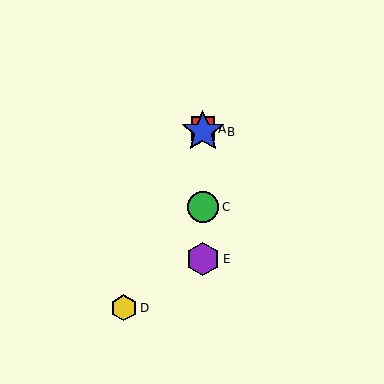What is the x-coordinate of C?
Object C is at x≈203.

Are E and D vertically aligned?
No, E is at x≈203 and D is at x≈124.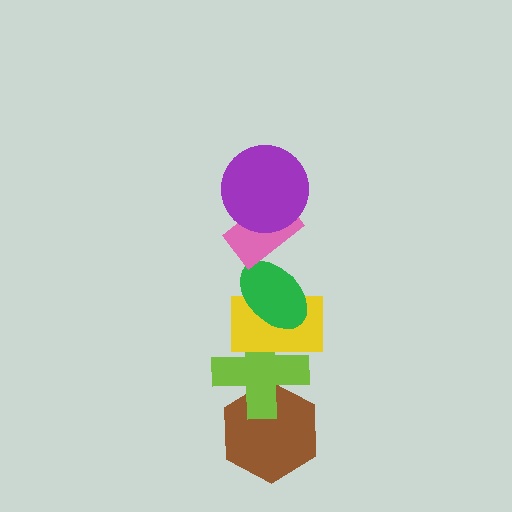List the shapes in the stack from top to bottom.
From top to bottom: the purple circle, the pink rectangle, the green ellipse, the yellow rectangle, the lime cross, the brown hexagon.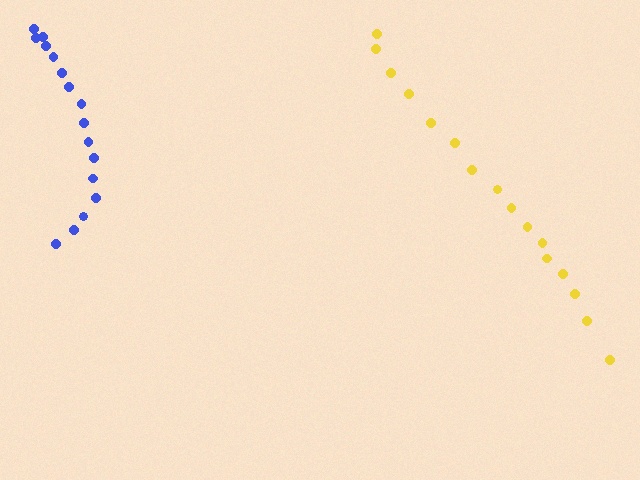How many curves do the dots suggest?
There are 2 distinct paths.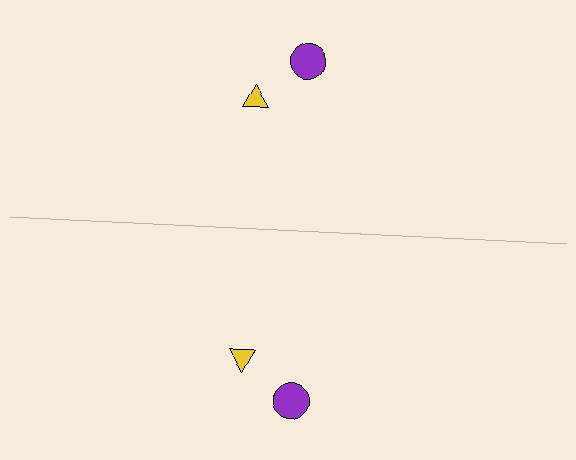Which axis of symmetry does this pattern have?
The pattern has a horizontal axis of symmetry running through the center of the image.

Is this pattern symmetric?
Yes, this pattern has bilateral (reflection) symmetry.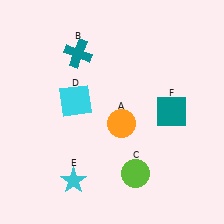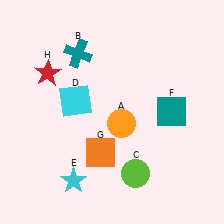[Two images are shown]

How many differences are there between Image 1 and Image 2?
There are 2 differences between the two images.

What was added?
An orange square (G), a red star (H) were added in Image 2.